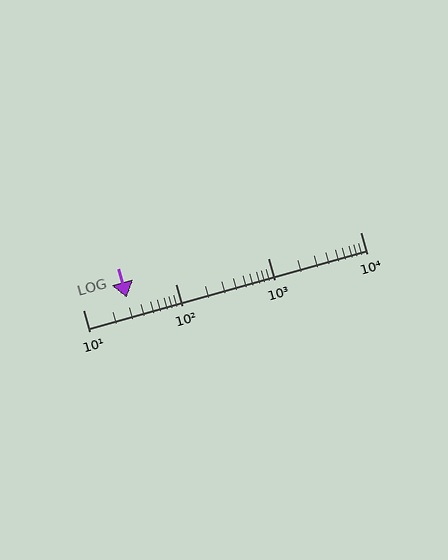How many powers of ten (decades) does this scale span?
The scale spans 3 decades, from 10 to 10000.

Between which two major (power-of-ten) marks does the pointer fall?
The pointer is between 10 and 100.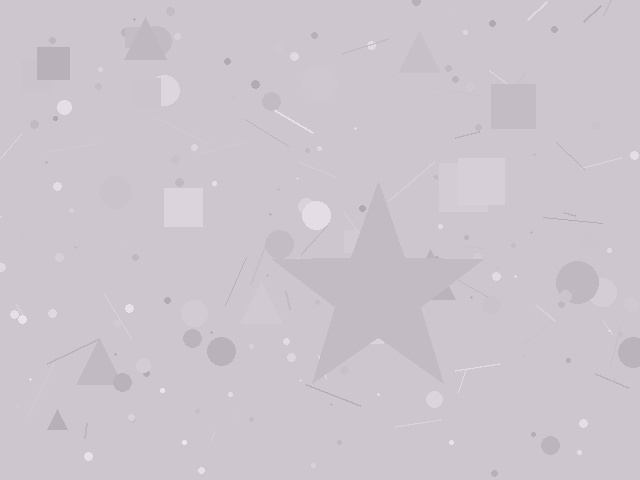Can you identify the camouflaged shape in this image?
The camouflaged shape is a star.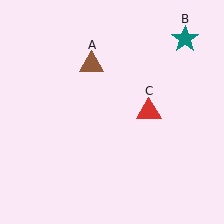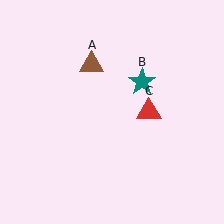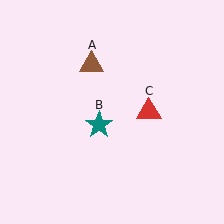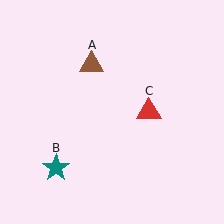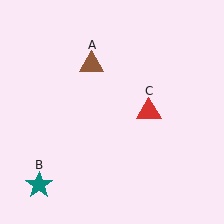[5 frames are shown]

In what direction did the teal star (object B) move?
The teal star (object B) moved down and to the left.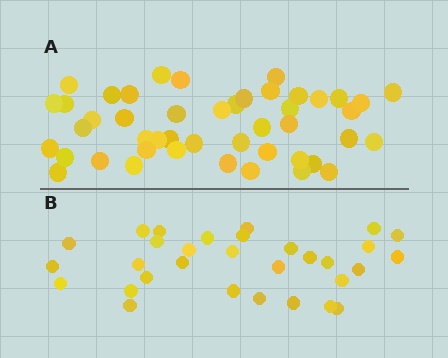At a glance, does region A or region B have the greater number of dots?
Region A (the top region) has more dots.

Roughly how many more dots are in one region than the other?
Region A has approximately 15 more dots than region B.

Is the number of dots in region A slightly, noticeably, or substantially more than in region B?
Region A has substantially more. The ratio is roughly 1.5 to 1.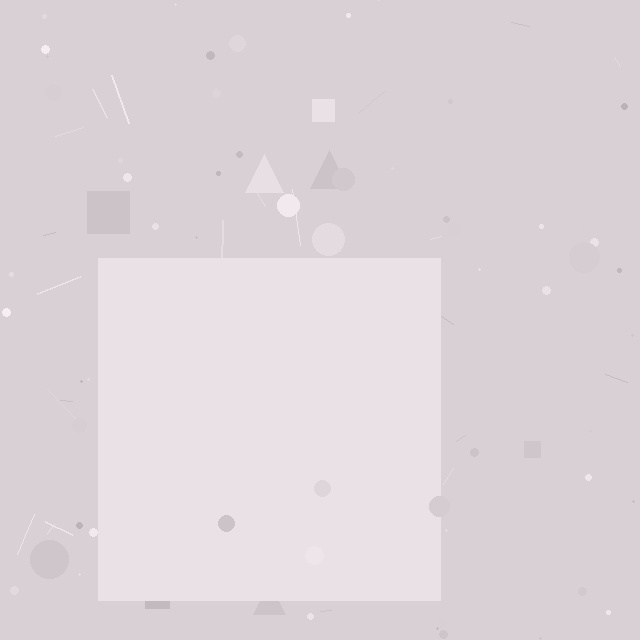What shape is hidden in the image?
A square is hidden in the image.